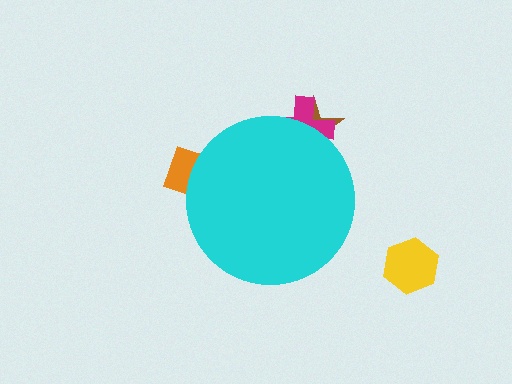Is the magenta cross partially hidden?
Yes, the magenta cross is partially hidden behind the cyan circle.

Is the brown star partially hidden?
Yes, the brown star is partially hidden behind the cyan circle.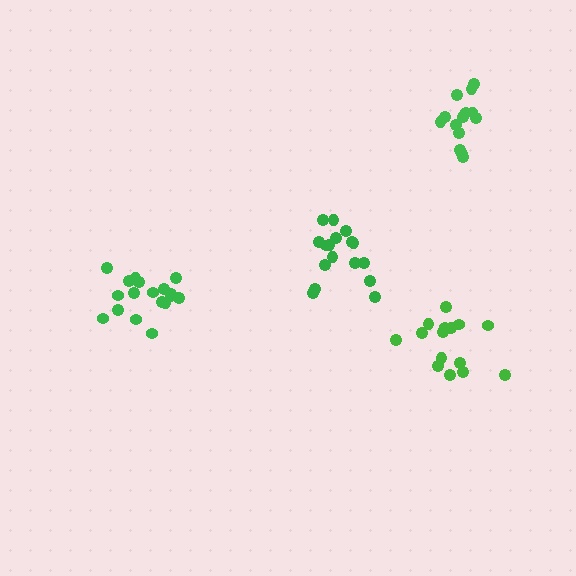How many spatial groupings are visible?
There are 4 spatial groupings.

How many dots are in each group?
Group 1: 17 dots, Group 2: 15 dots, Group 3: 18 dots, Group 4: 14 dots (64 total).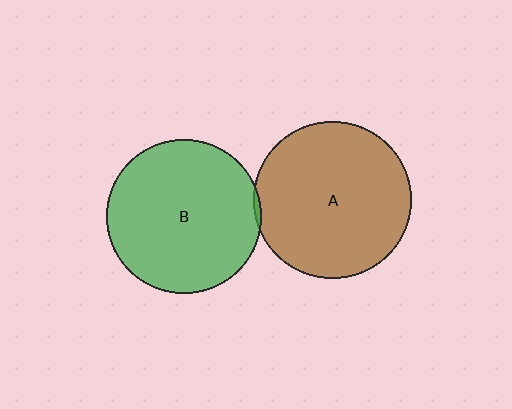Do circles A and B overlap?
Yes.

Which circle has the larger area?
Circle A (brown).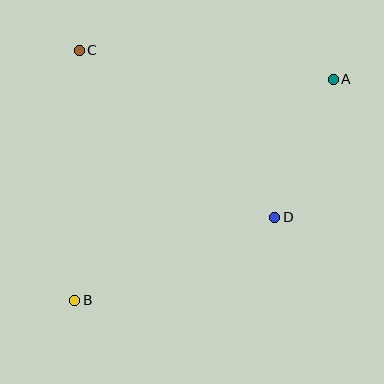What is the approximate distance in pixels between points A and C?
The distance between A and C is approximately 255 pixels.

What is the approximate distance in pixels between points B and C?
The distance between B and C is approximately 250 pixels.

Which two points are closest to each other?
Points A and D are closest to each other.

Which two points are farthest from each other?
Points A and B are farthest from each other.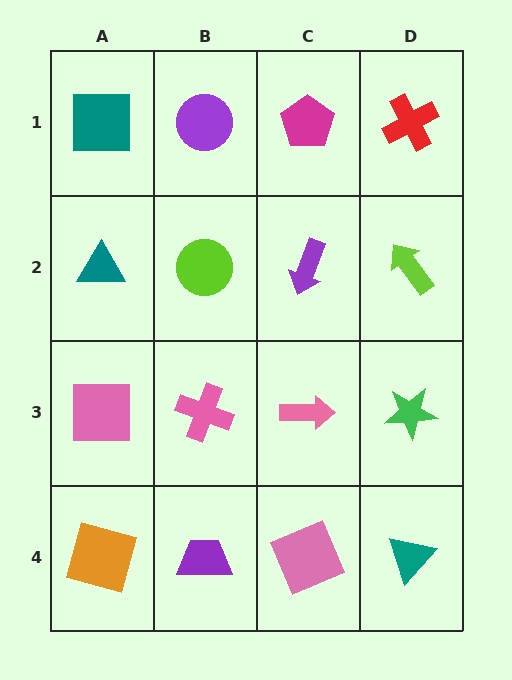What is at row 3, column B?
A pink cross.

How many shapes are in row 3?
4 shapes.